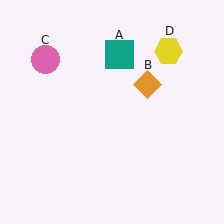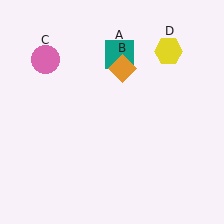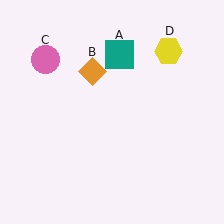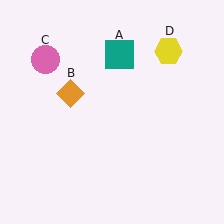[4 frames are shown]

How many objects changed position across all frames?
1 object changed position: orange diamond (object B).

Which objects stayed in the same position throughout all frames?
Teal square (object A) and pink circle (object C) and yellow hexagon (object D) remained stationary.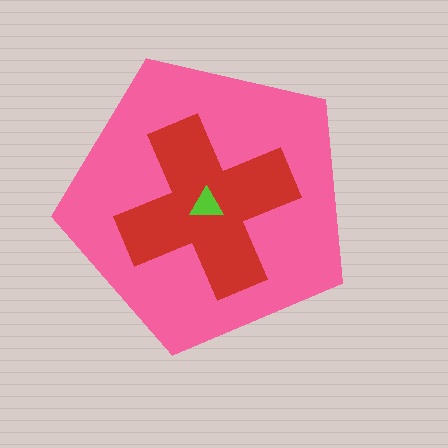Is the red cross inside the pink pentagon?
Yes.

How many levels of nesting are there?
3.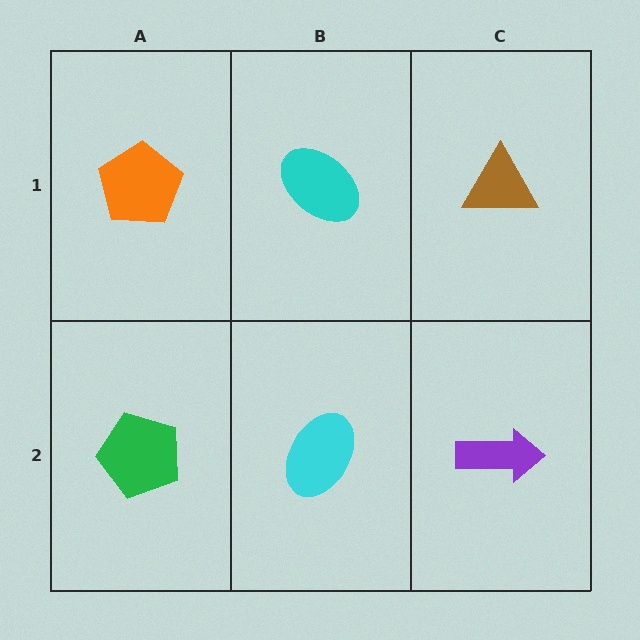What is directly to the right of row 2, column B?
A purple arrow.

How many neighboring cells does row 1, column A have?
2.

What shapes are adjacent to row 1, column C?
A purple arrow (row 2, column C), a cyan ellipse (row 1, column B).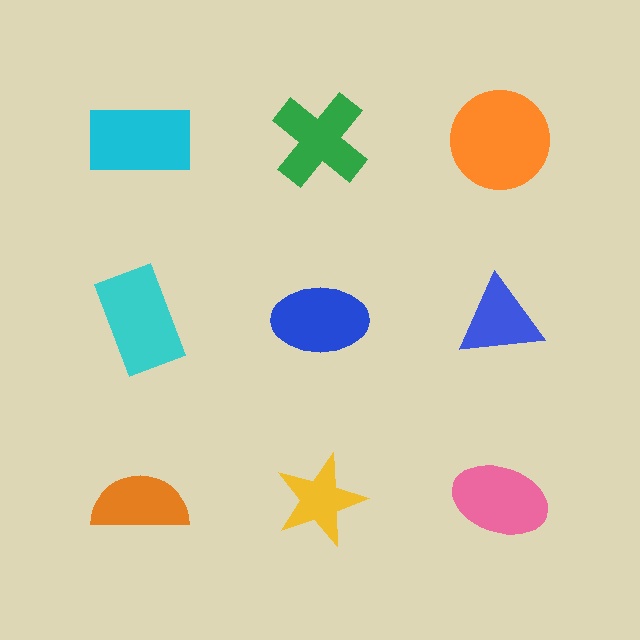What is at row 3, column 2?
A yellow star.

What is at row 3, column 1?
An orange semicircle.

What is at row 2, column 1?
A cyan rectangle.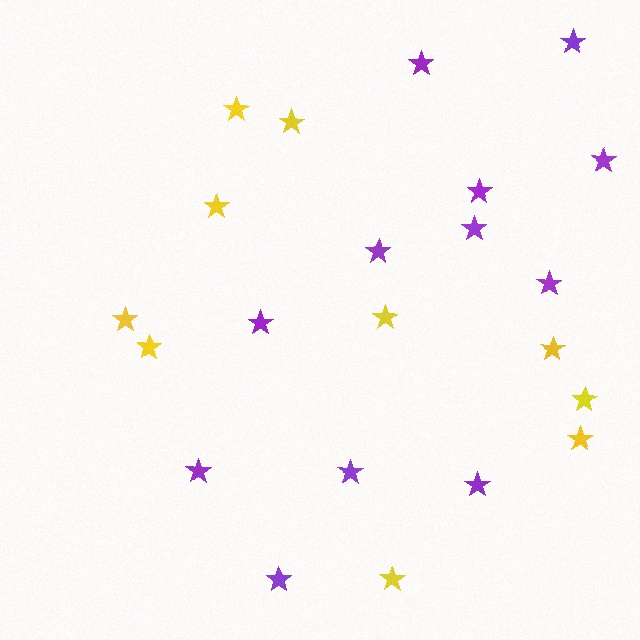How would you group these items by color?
There are 2 groups: one group of yellow stars (10) and one group of purple stars (12).